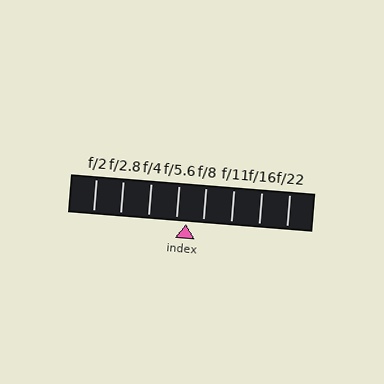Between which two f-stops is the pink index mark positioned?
The index mark is between f/5.6 and f/8.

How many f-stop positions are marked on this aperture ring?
There are 8 f-stop positions marked.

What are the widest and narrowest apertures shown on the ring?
The widest aperture shown is f/2 and the narrowest is f/22.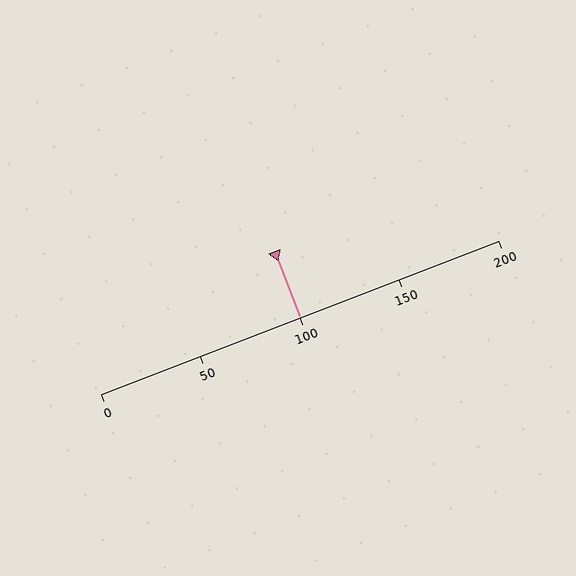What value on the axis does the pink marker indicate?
The marker indicates approximately 100.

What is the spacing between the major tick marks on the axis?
The major ticks are spaced 50 apart.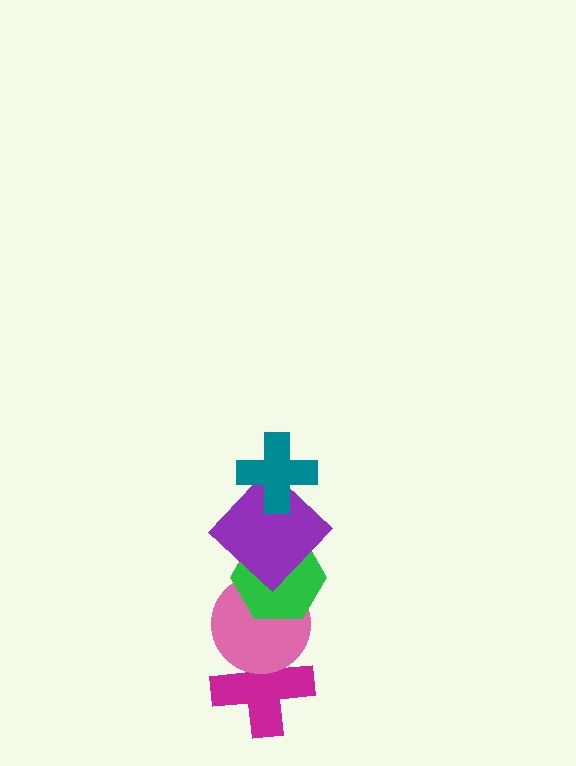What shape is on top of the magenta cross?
The pink circle is on top of the magenta cross.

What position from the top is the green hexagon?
The green hexagon is 3rd from the top.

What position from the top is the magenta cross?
The magenta cross is 5th from the top.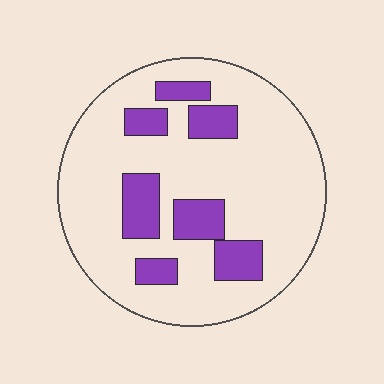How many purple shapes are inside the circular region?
7.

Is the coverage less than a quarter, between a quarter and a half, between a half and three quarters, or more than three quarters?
Less than a quarter.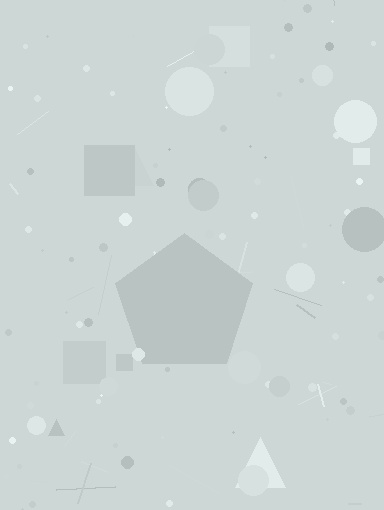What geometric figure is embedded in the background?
A pentagon is embedded in the background.